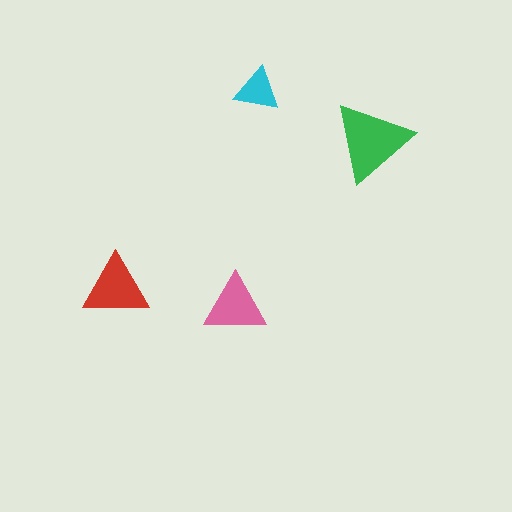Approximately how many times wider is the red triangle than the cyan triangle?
About 1.5 times wider.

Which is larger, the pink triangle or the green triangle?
The green one.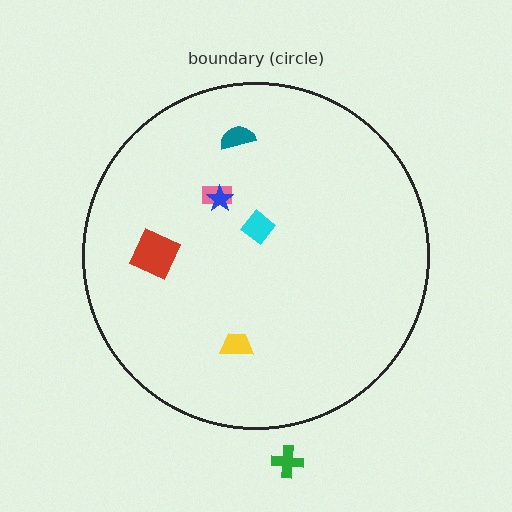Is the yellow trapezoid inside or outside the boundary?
Inside.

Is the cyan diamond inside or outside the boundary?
Inside.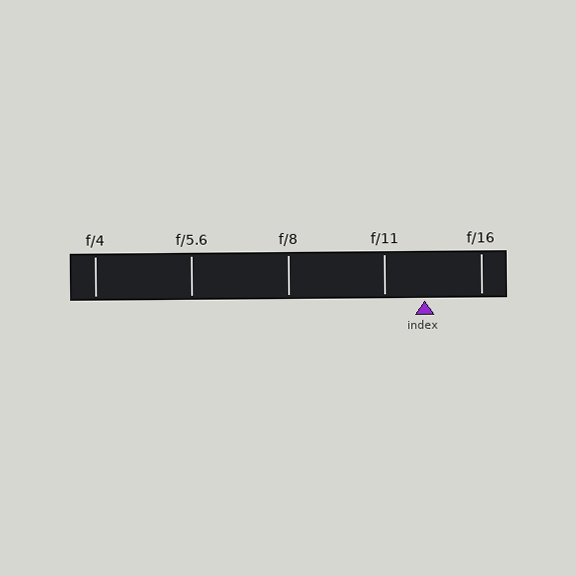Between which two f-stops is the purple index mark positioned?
The index mark is between f/11 and f/16.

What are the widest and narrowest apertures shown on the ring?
The widest aperture shown is f/4 and the narrowest is f/16.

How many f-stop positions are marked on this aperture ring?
There are 5 f-stop positions marked.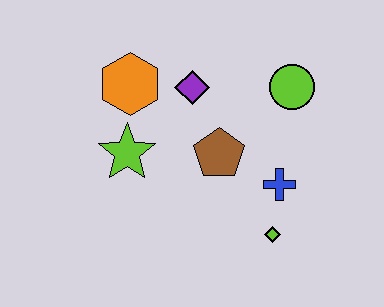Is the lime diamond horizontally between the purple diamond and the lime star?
No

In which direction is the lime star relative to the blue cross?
The lime star is to the left of the blue cross.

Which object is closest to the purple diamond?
The orange hexagon is closest to the purple diamond.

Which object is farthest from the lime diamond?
The orange hexagon is farthest from the lime diamond.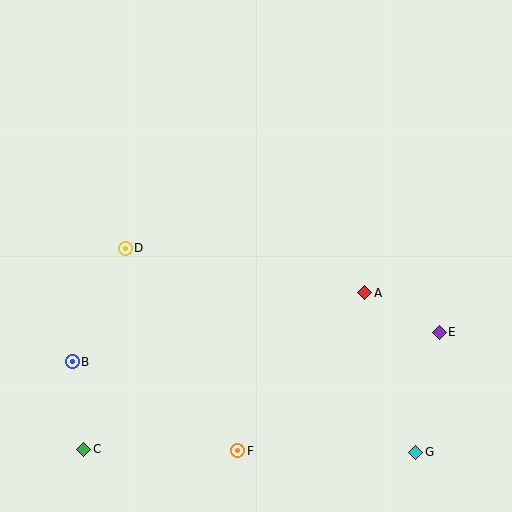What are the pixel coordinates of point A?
Point A is at (365, 293).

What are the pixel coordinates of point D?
Point D is at (125, 248).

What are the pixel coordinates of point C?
Point C is at (84, 449).